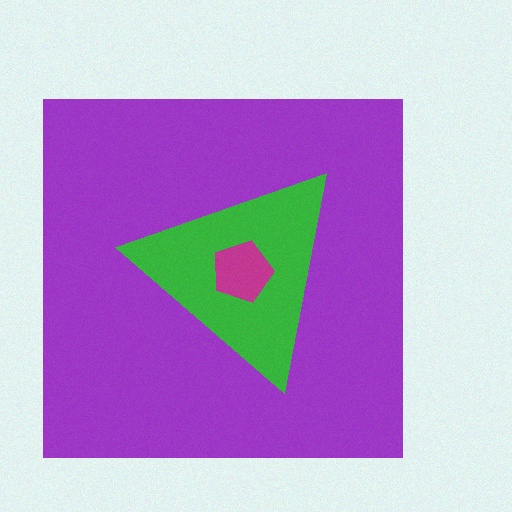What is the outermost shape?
The purple square.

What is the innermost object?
The magenta pentagon.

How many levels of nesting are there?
3.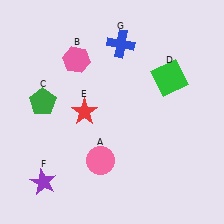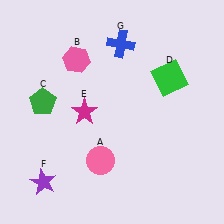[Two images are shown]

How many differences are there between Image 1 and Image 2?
There is 1 difference between the two images.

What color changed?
The star (E) changed from red in Image 1 to magenta in Image 2.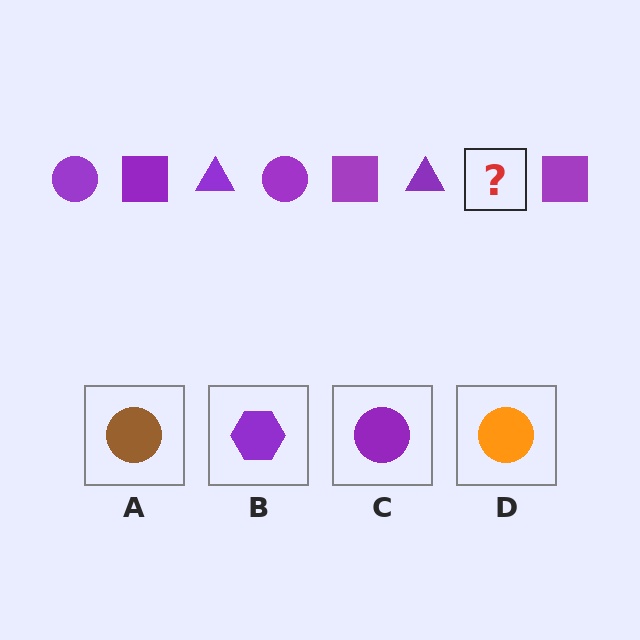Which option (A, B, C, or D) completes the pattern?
C.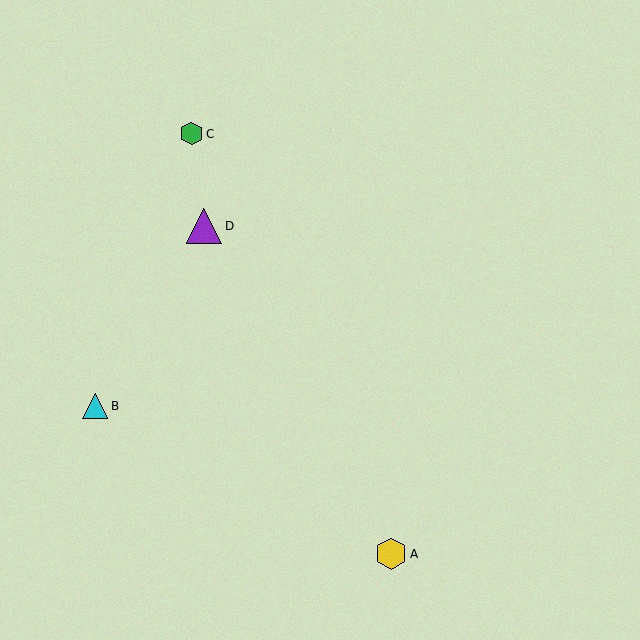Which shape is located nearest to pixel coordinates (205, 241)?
The purple triangle (labeled D) at (203, 226) is nearest to that location.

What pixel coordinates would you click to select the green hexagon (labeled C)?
Click at (192, 134) to select the green hexagon C.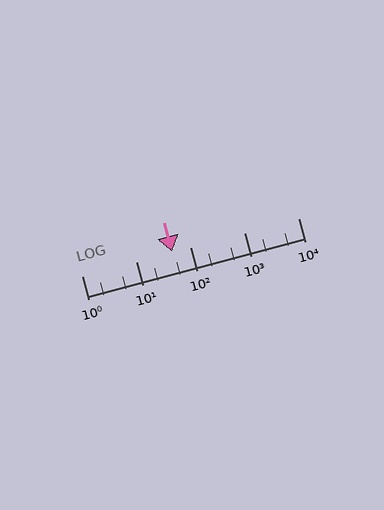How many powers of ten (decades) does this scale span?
The scale spans 4 decades, from 1 to 10000.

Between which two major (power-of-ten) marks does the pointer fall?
The pointer is between 10 and 100.